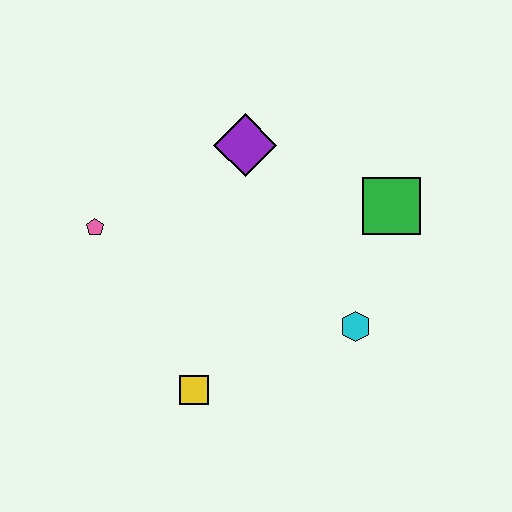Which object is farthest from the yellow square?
The green square is farthest from the yellow square.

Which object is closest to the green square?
The cyan hexagon is closest to the green square.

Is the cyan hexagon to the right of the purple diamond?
Yes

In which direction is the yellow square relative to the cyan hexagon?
The yellow square is to the left of the cyan hexagon.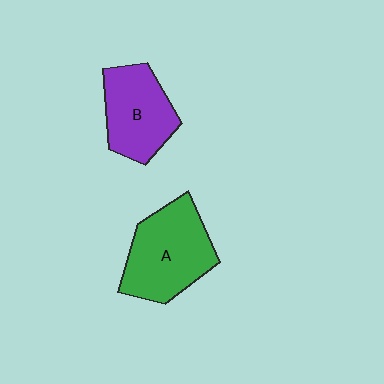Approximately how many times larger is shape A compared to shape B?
Approximately 1.2 times.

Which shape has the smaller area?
Shape B (purple).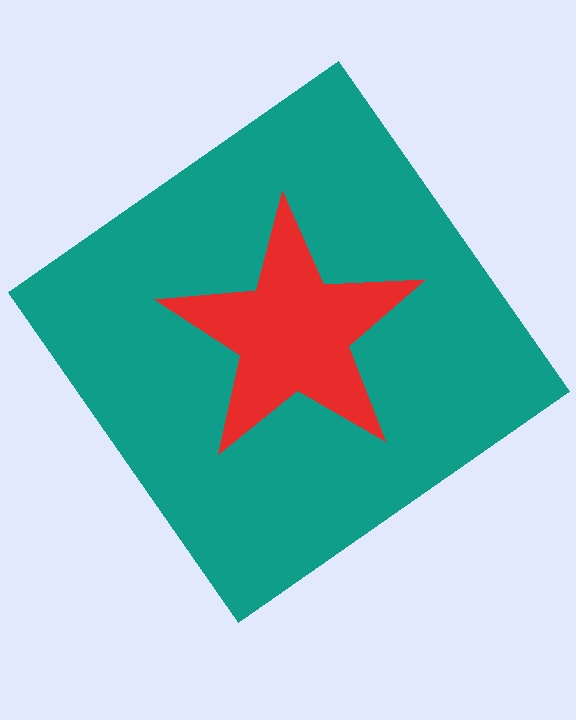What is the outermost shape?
The teal diamond.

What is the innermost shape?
The red star.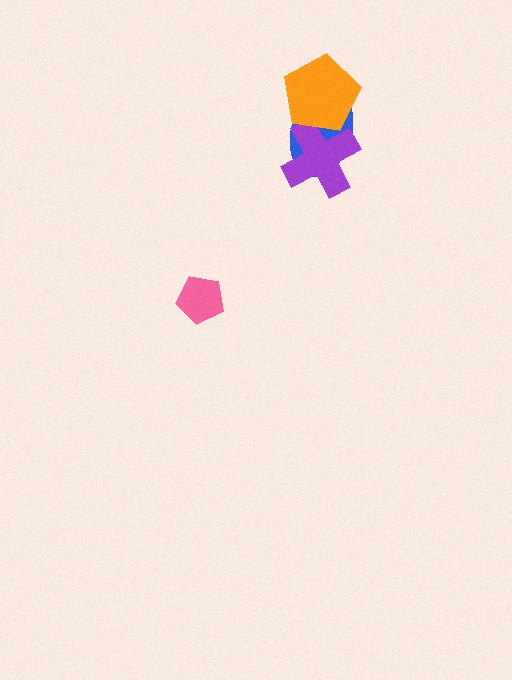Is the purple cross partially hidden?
Yes, it is partially covered by another shape.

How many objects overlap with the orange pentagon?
2 objects overlap with the orange pentagon.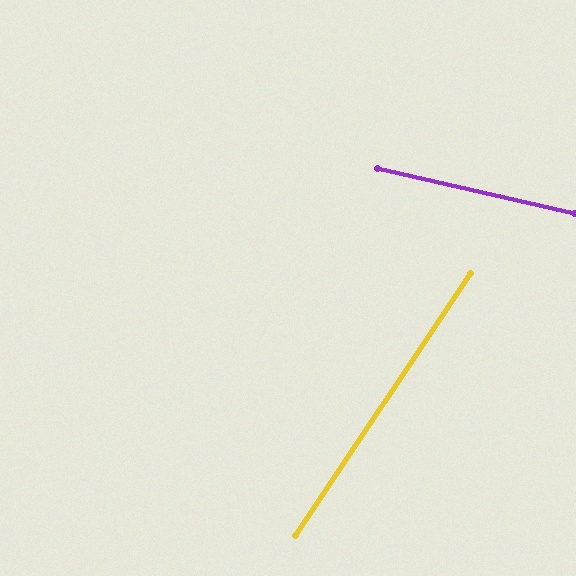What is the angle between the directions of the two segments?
Approximately 69 degrees.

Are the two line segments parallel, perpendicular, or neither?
Neither parallel nor perpendicular — they differ by about 69°.